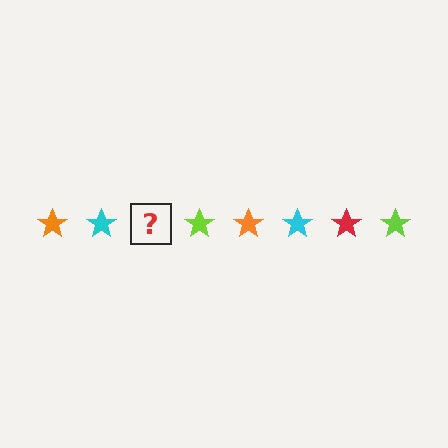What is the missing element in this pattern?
The missing element is a red star.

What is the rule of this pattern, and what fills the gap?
The rule is that the pattern cycles through orange, cyan, red, lime stars. The gap should be filled with a red star.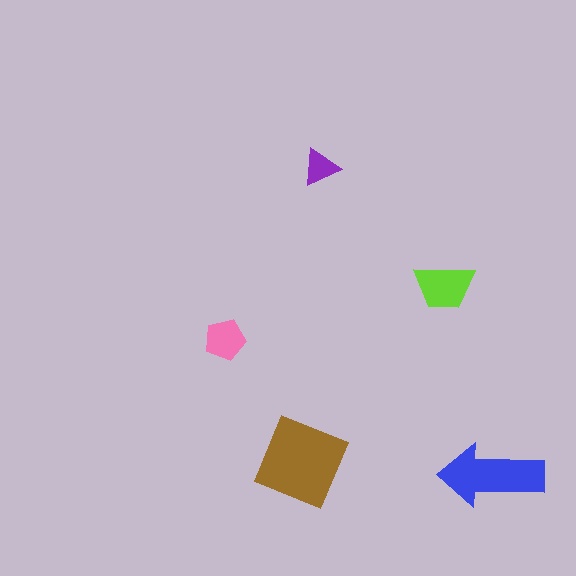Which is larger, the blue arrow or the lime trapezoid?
The blue arrow.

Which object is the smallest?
The purple triangle.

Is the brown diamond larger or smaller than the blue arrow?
Larger.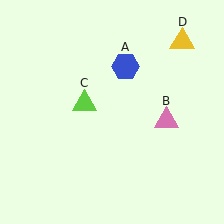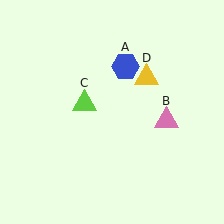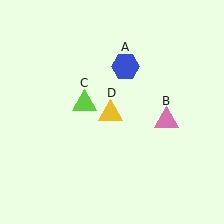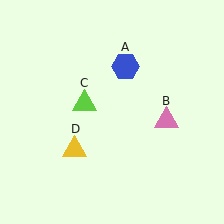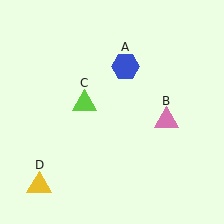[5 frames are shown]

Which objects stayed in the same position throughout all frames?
Blue hexagon (object A) and pink triangle (object B) and lime triangle (object C) remained stationary.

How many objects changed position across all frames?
1 object changed position: yellow triangle (object D).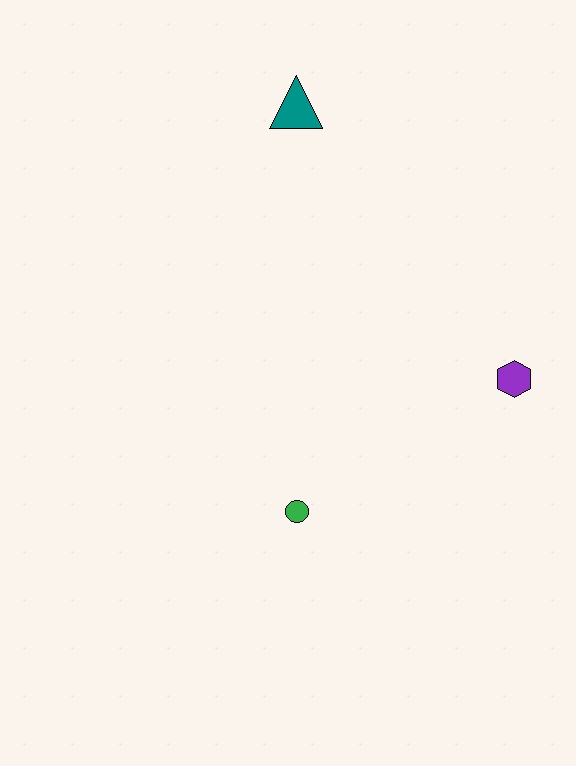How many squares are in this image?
There are no squares.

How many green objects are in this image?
There is 1 green object.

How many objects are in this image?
There are 3 objects.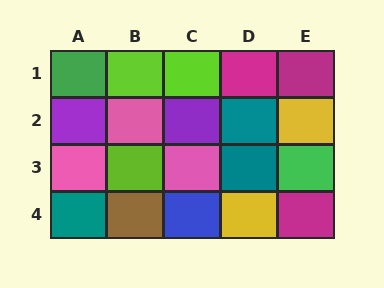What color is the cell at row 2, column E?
Yellow.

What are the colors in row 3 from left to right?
Pink, lime, pink, teal, green.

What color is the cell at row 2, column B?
Pink.